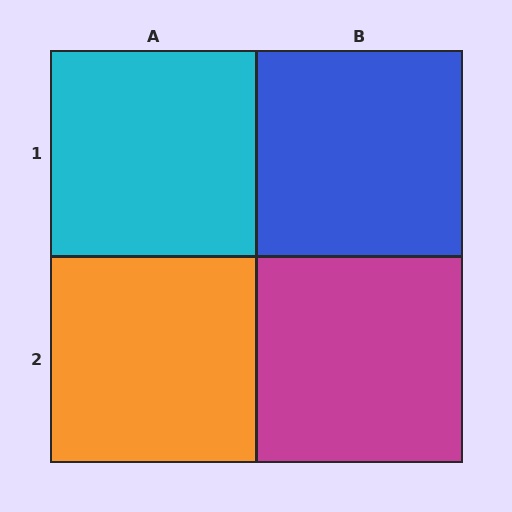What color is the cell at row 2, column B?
Magenta.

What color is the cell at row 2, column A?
Orange.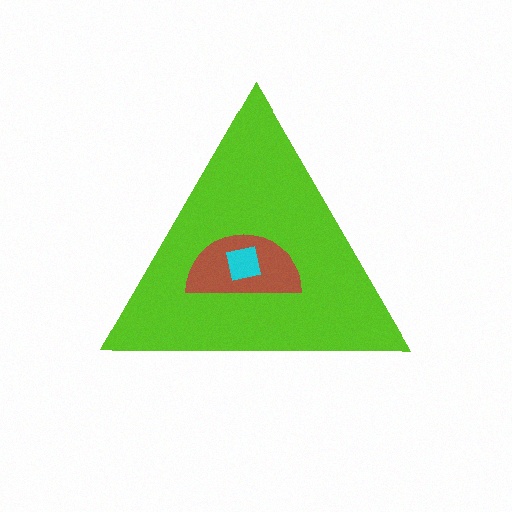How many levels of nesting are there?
3.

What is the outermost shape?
The lime triangle.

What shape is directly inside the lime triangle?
The brown semicircle.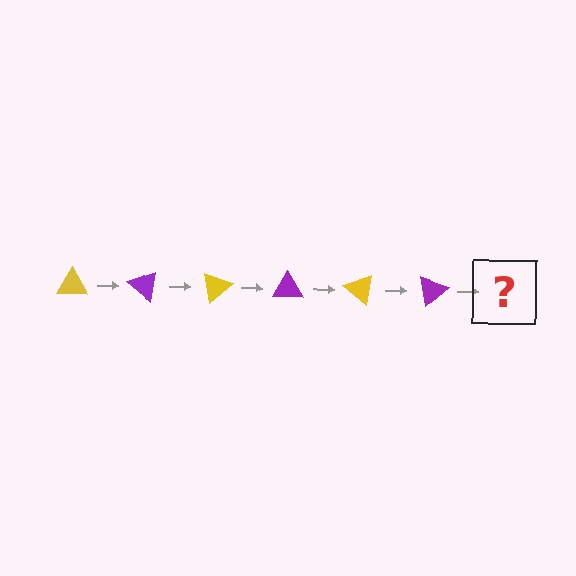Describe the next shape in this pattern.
It should be a yellow triangle, rotated 240 degrees from the start.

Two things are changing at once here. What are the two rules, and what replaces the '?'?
The two rules are that it rotates 40 degrees each step and the color cycles through yellow and purple. The '?' should be a yellow triangle, rotated 240 degrees from the start.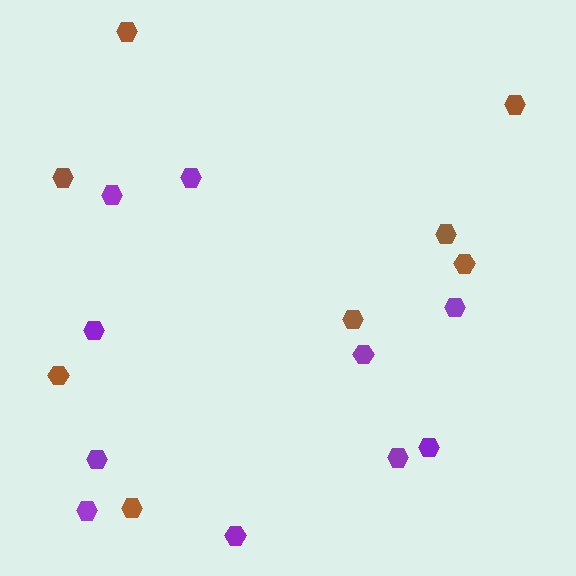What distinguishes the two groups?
There are 2 groups: one group of purple hexagons (10) and one group of brown hexagons (8).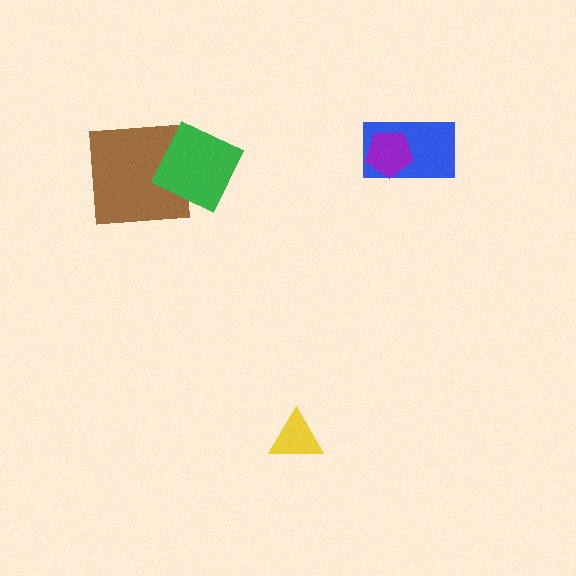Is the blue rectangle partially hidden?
Yes, it is partially covered by another shape.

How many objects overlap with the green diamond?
1 object overlaps with the green diamond.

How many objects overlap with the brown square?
1 object overlaps with the brown square.